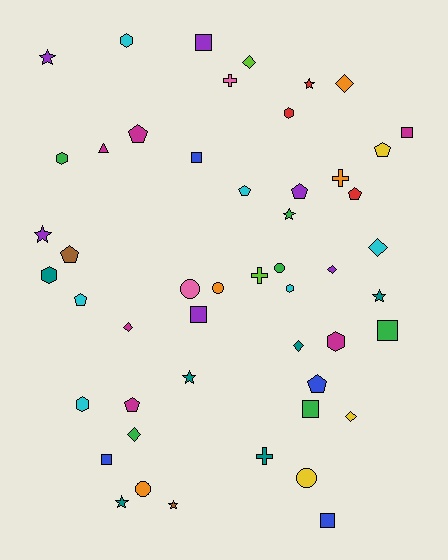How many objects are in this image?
There are 50 objects.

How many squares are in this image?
There are 8 squares.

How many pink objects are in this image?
There are 2 pink objects.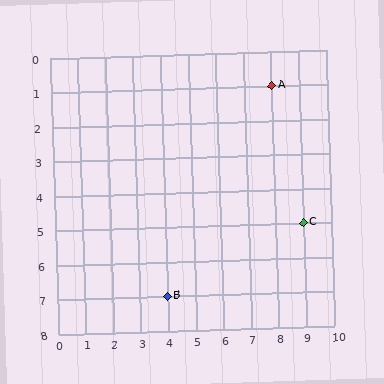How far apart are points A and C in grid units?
Points A and C are 1 column and 4 rows apart (about 4.1 grid units diagonally).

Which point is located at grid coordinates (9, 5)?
Point C is at (9, 5).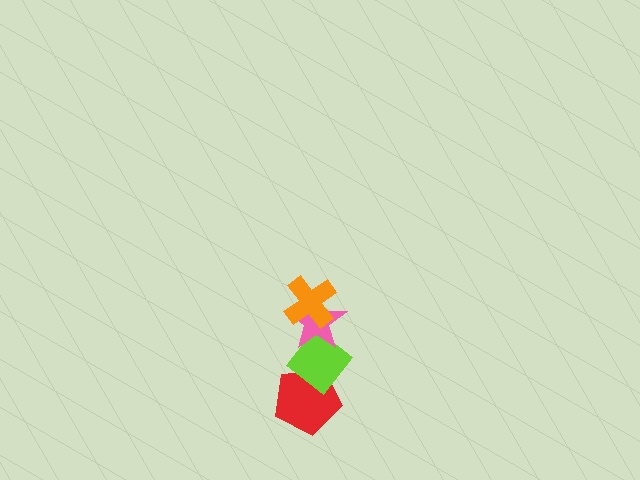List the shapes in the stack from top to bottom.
From top to bottom: the orange cross, the pink star, the lime diamond, the red pentagon.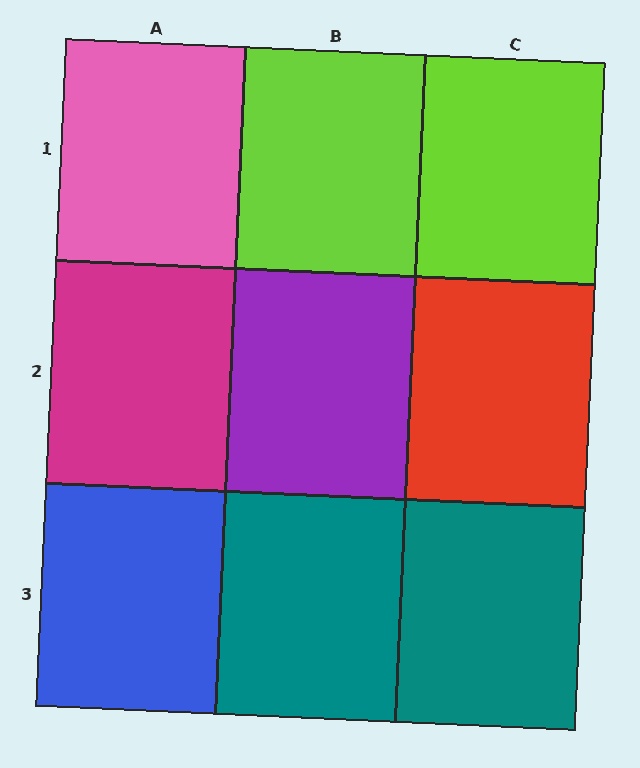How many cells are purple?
1 cell is purple.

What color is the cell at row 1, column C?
Lime.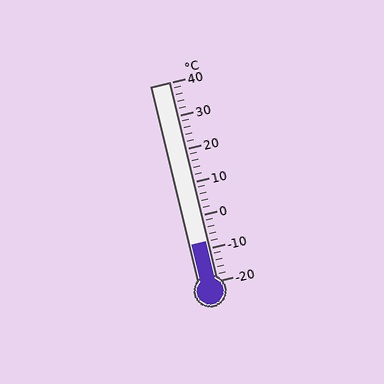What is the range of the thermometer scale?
The thermometer scale ranges from -20°C to 40°C.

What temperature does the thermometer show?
The thermometer shows approximately -8°C.